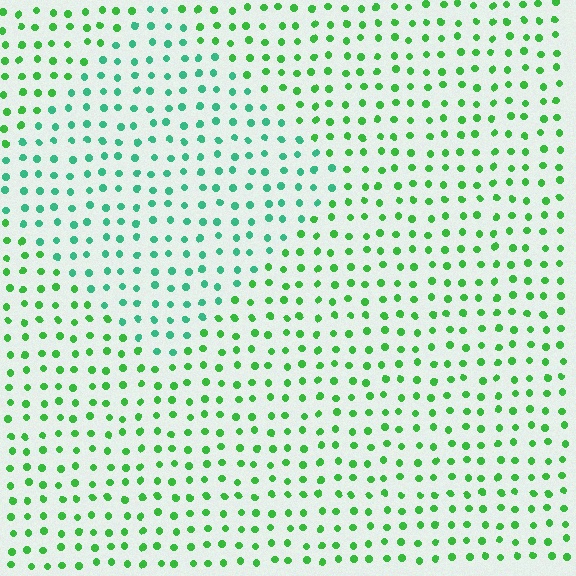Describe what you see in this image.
The image is filled with small green elements in a uniform arrangement. A diamond-shaped region is visible where the elements are tinted to a slightly different hue, forming a subtle color boundary.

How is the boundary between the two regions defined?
The boundary is defined purely by a slight shift in hue (about 33 degrees). Spacing, size, and orientation are identical on both sides.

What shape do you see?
I see a diamond.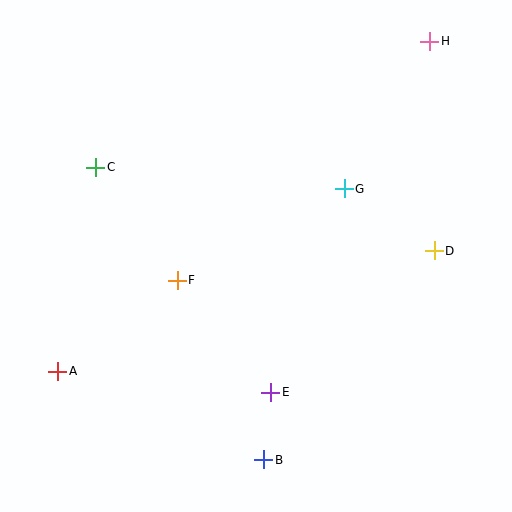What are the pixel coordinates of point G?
Point G is at (344, 189).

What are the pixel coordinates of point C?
Point C is at (96, 167).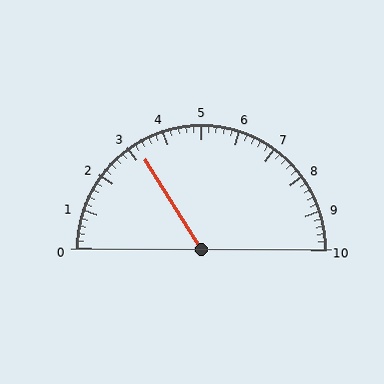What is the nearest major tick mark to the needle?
The nearest major tick mark is 3.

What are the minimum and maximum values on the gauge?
The gauge ranges from 0 to 10.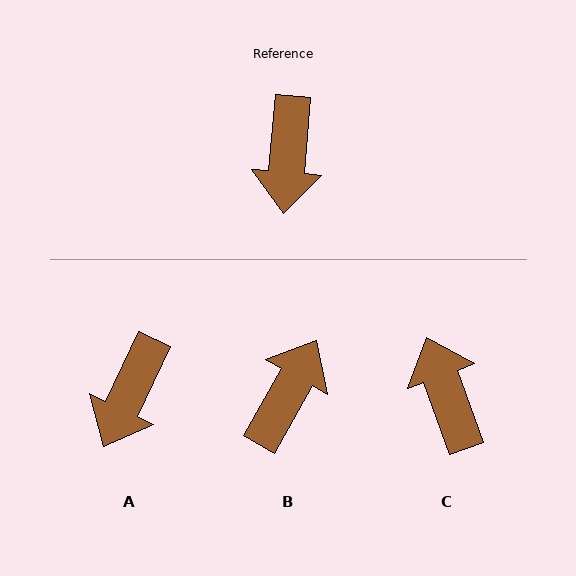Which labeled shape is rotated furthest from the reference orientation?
C, about 156 degrees away.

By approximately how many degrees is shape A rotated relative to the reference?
Approximately 21 degrees clockwise.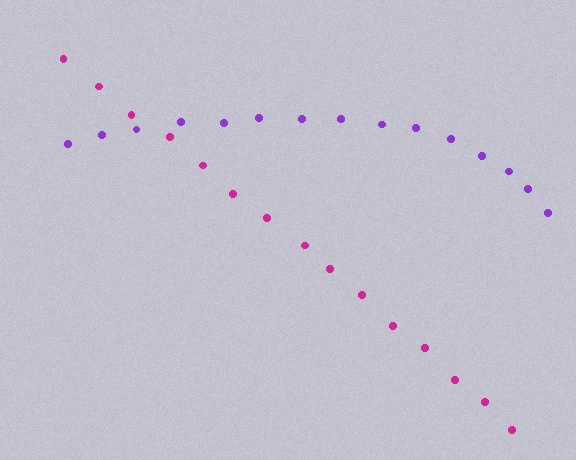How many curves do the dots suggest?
There are 2 distinct paths.